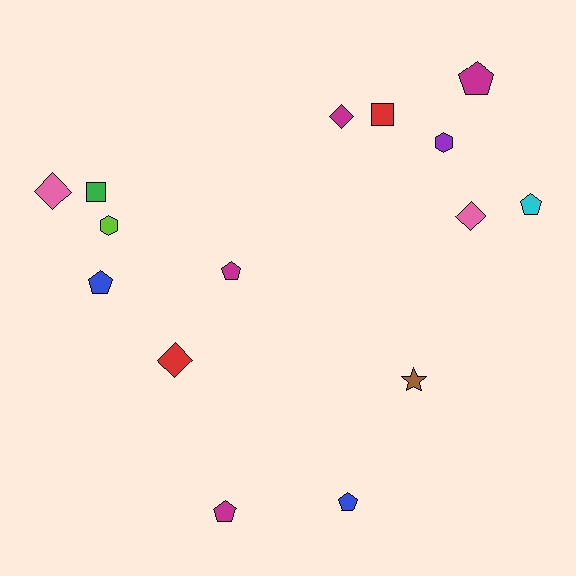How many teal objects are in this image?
There are no teal objects.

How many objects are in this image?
There are 15 objects.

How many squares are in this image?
There are 2 squares.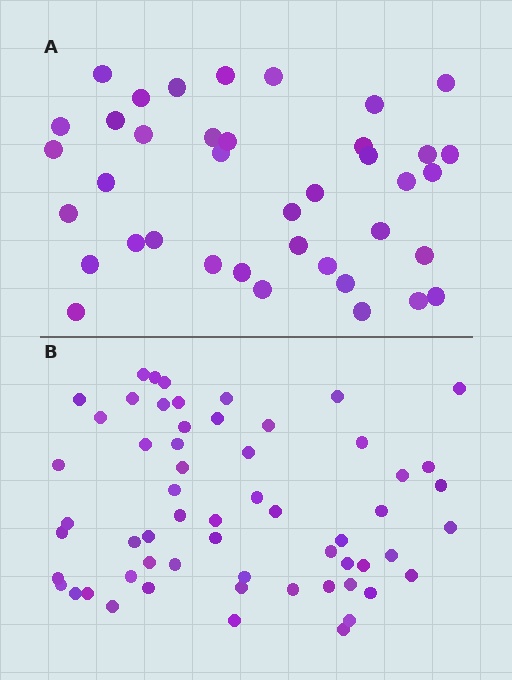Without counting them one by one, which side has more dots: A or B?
Region B (the bottom region) has more dots.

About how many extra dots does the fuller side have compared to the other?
Region B has approximately 20 more dots than region A.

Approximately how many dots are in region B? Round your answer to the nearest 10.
About 60 dots. (The exact count is 59, which rounds to 60.)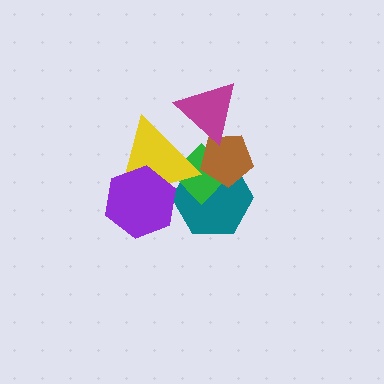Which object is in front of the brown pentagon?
The magenta triangle is in front of the brown pentagon.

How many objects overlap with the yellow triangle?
4 objects overlap with the yellow triangle.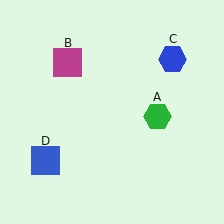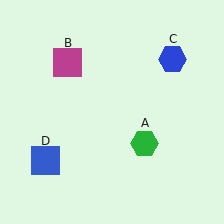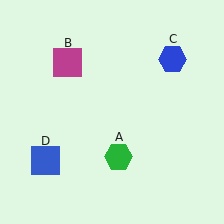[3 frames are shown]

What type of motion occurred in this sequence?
The green hexagon (object A) rotated clockwise around the center of the scene.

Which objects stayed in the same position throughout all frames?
Magenta square (object B) and blue hexagon (object C) and blue square (object D) remained stationary.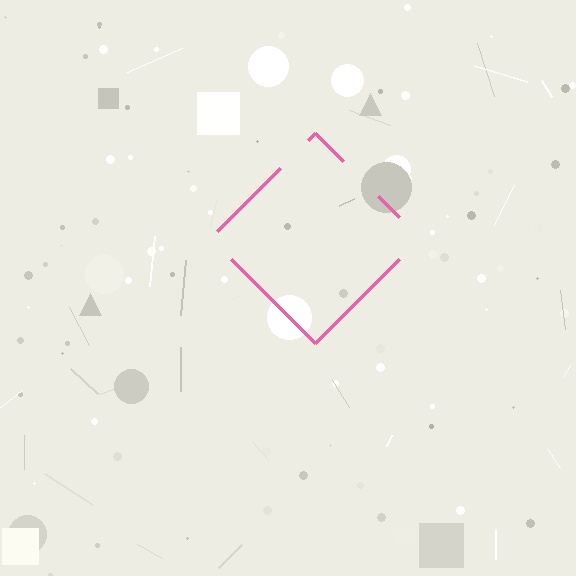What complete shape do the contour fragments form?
The contour fragments form a diamond.